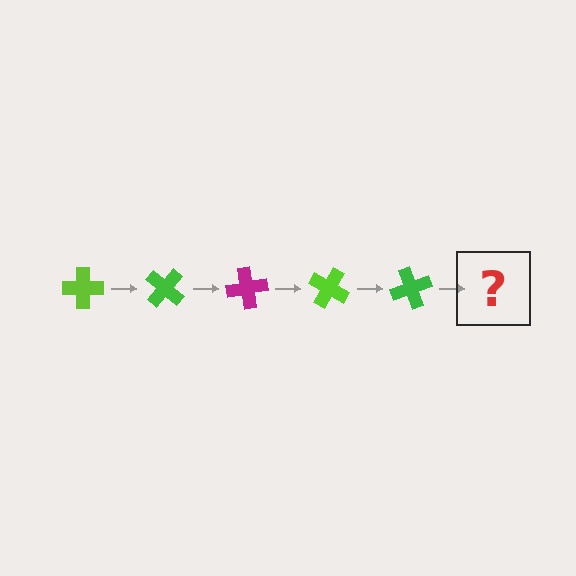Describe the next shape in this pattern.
It should be a magenta cross, rotated 200 degrees from the start.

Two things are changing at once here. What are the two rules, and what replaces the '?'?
The two rules are that it rotates 40 degrees each step and the color cycles through lime, green, and magenta. The '?' should be a magenta cross, rotated 200 degrees from the start.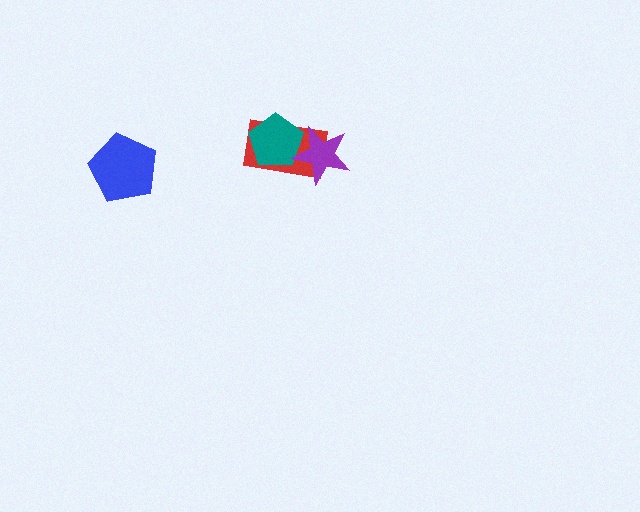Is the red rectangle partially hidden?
Yes, it is partially covered by another shape.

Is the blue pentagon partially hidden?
No, no other shape covers it.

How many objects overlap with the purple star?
2 objects overlap with the purple star.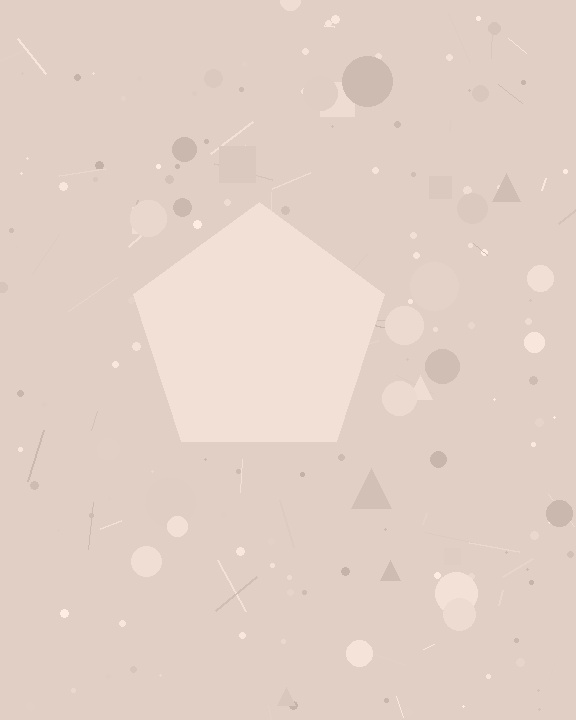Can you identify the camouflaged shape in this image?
The camouflaged shape is a pentagon.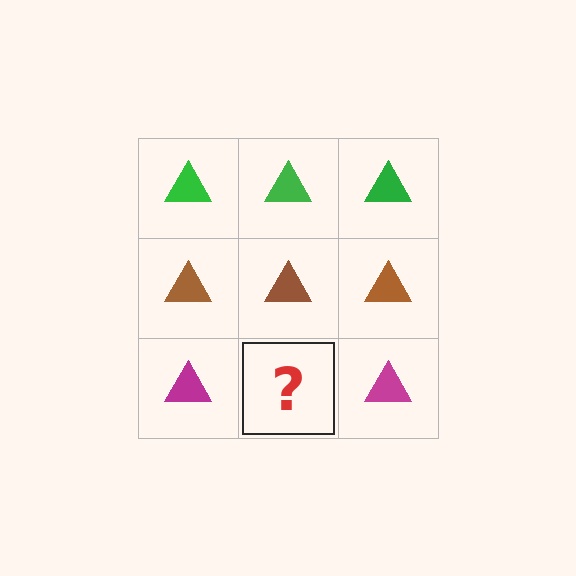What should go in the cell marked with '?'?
The missing cell should contain a magenta triangle.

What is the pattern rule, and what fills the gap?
The rule is that each row has a consistent color. The gap should be filled with a magenta triangle.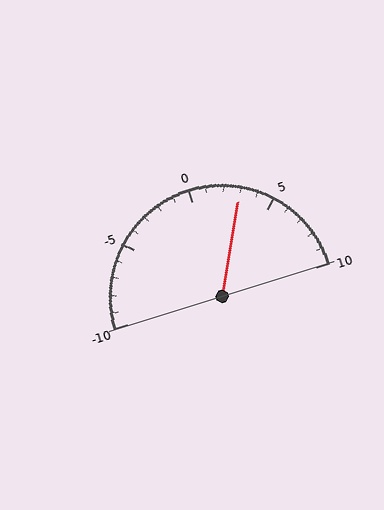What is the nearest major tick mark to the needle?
The nearest major tick mark is 5.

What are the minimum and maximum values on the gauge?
The gauge ranges from -10 to 10.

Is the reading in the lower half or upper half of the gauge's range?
The reading is in the upper half of the range (-10 to 10).